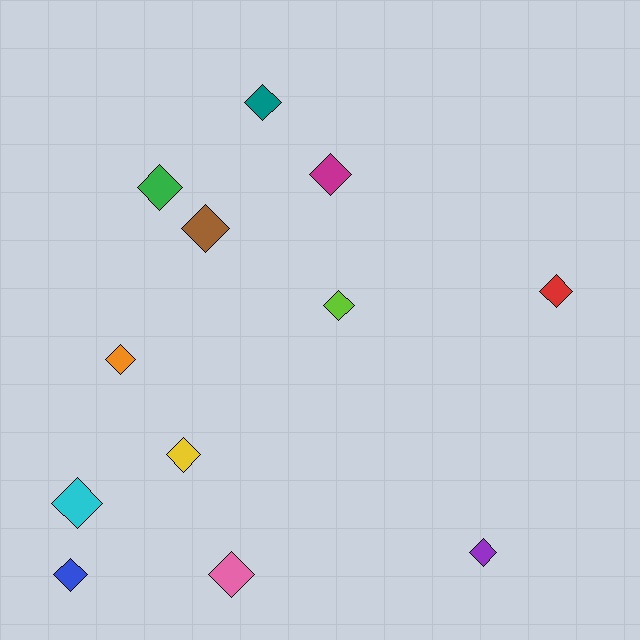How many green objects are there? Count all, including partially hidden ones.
There is 1 green object.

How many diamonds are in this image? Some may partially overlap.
There are 12 diamonds.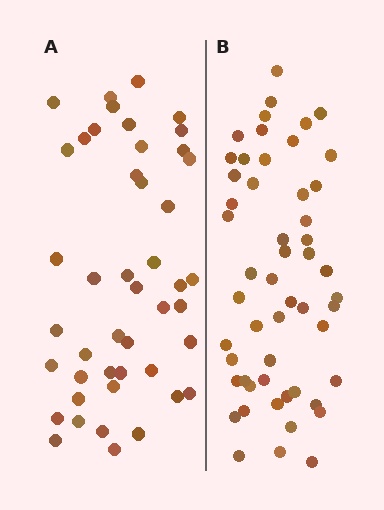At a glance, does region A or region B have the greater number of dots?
Region B (the right region) has more dots.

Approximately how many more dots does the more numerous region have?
Region B has roughly 8 or so more dots than region A.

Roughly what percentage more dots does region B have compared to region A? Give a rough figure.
About 20% more.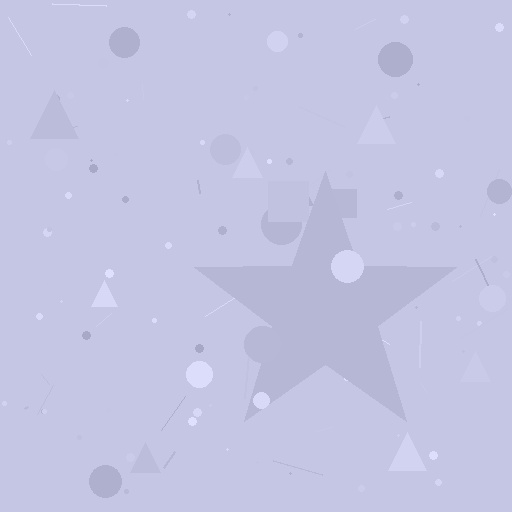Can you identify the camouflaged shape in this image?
The camouflaged shape is a star.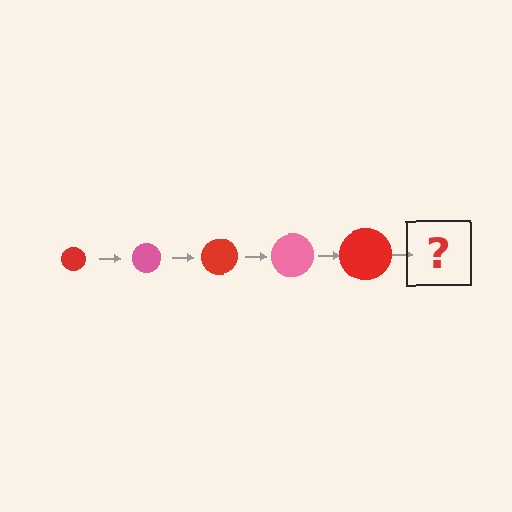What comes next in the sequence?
The next element should be a pink circle, larger than the previous one.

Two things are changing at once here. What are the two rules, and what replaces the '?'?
The two rules are that the circle grows larger each step and the color cycles through red and pink. The '?' should be a pink circle, larger than the previous one.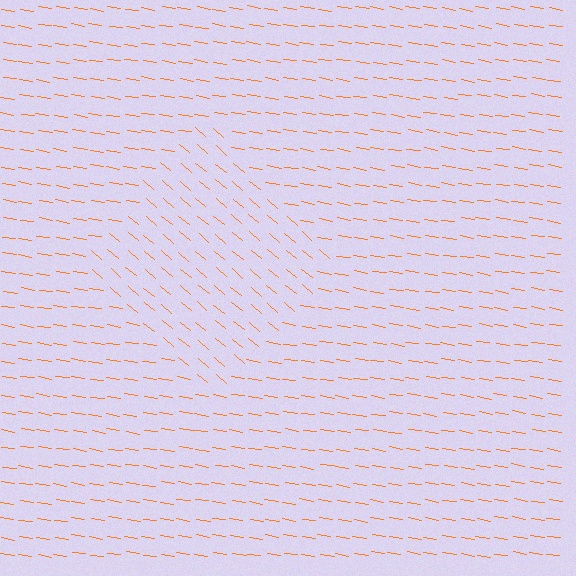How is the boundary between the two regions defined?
The boundary is defined purely by a change in line orientation (approximately 32 degrees difference). All lines are the same color and thickness.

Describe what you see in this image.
The image is filled with small orange line segments. A diamond region in the image has lines oriented differently from the surrounding lines, creating a visible texture boundary.